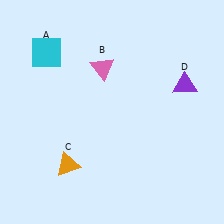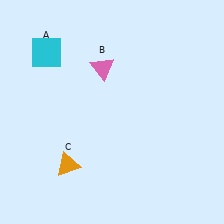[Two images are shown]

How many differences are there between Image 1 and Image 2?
There is 1 difference between the two images.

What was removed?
The purple triangle (D) was removed in Image 2.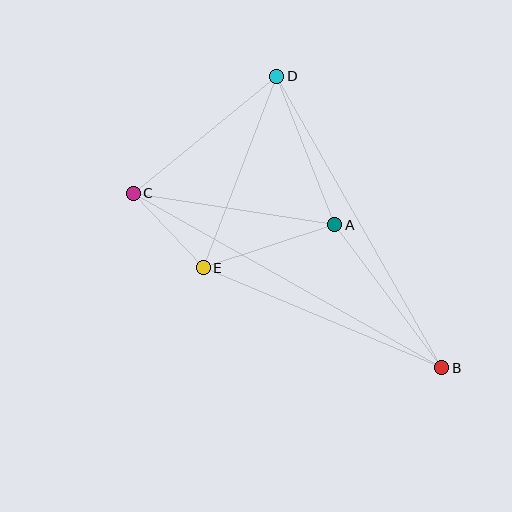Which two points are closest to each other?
Points C and E are closest to each other.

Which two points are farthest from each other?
Points B and C are farthest from each other.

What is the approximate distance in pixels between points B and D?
The distance between B and D is approximately 335 pixels.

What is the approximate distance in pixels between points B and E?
The distance between B and E is approximately 259 pixels.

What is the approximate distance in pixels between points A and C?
The distance between A and C is approximately 204 pixels.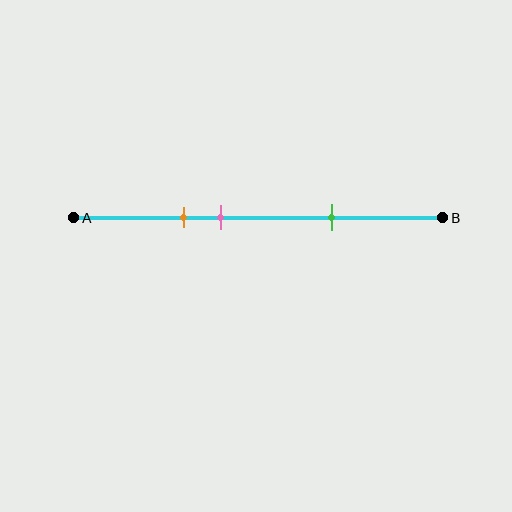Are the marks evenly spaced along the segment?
No, the marks are not evenly spaced.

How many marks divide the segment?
There are 3 marks dividing the segment.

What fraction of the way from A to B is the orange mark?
The orange mark is approximately 30% (0.3) of the way from A to B.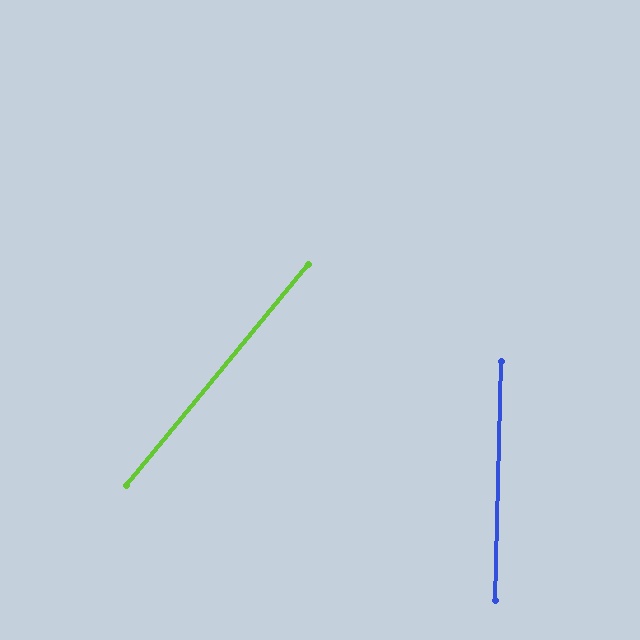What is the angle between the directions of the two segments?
Approximately 38 degrees.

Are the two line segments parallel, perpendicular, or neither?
Neither parallel nor perpendicular — they differ by about 38°.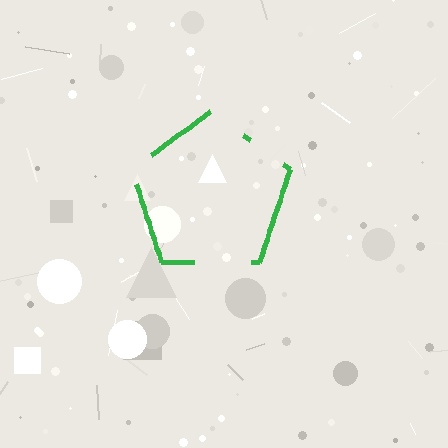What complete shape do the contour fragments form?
The contour fragments form a pentagon.